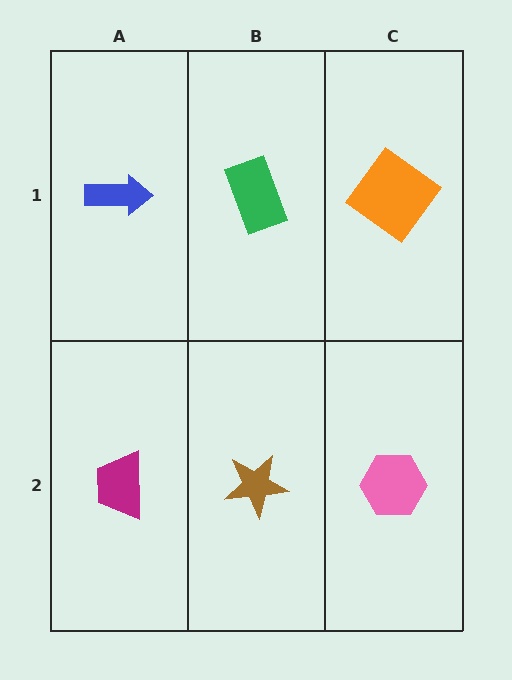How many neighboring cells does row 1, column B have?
3.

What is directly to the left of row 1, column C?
A green rectangle.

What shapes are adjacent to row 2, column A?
A blue arrow (row 1, column A), a brown star (row 2, column B).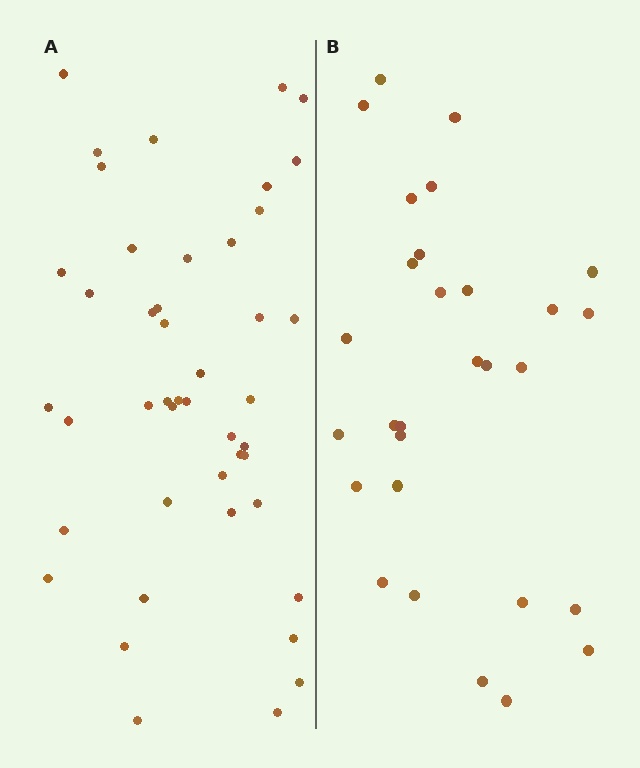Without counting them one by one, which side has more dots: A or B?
Region A (the left region) has more dots.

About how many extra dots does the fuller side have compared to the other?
Region A has approximately 15 more dots than region B.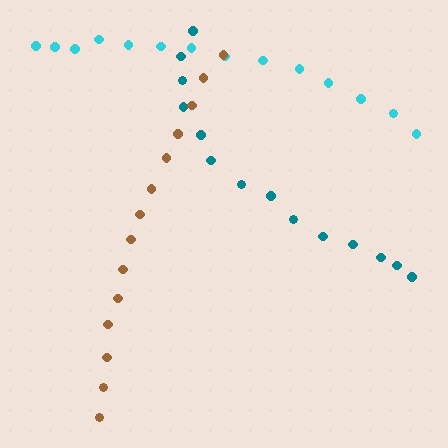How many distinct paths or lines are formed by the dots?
There are 3 distinct paths.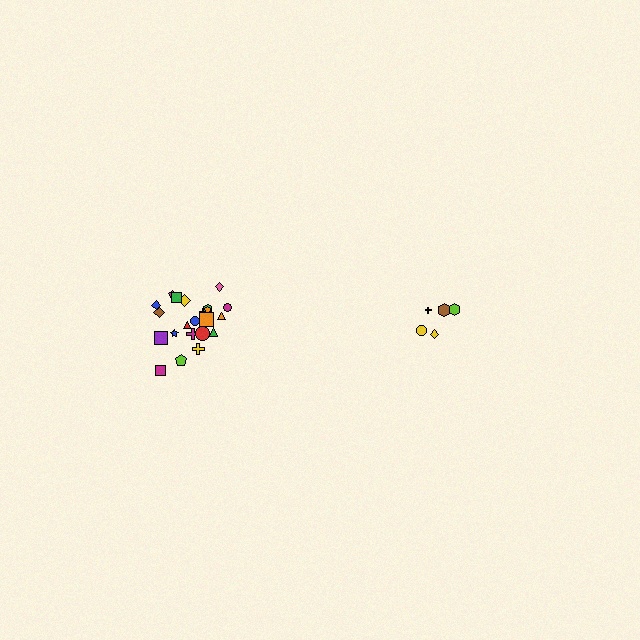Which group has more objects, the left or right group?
The left group.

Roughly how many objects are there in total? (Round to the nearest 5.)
Roughly 25 objects in total.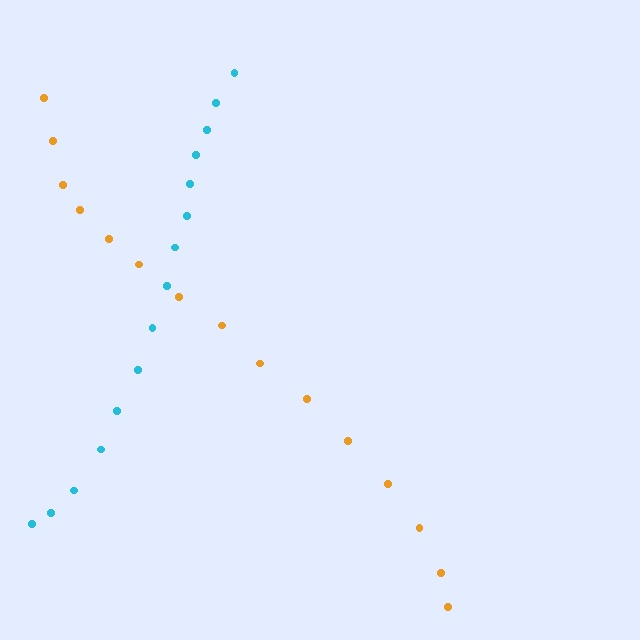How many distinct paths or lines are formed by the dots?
There are 2 distinct paths.